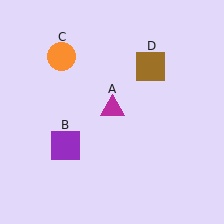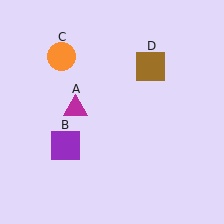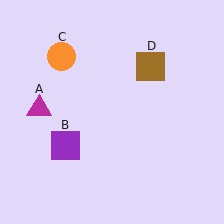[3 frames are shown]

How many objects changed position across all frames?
1 object changed position: magenta triangle (object A).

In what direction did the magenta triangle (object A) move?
The magenta triangle (object A) moved left.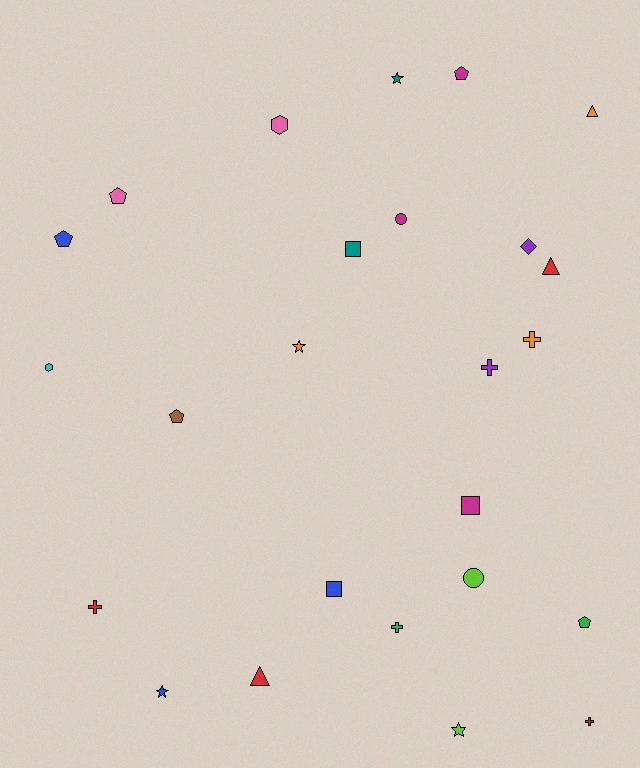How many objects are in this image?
There are 25 objects.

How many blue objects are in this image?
There are 3 blue objects.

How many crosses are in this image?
There are 5 crosses.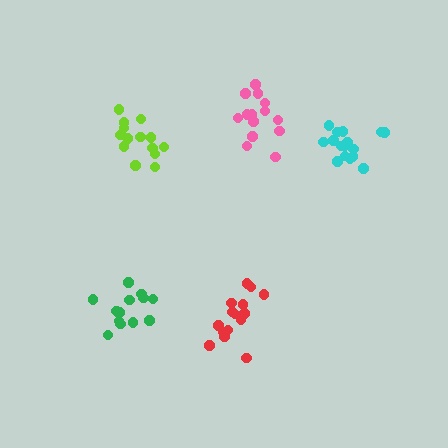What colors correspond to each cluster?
The clusters are colored: cyan, green, lime, red, pink.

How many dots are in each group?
Group 1: 17 dots, Group 2: 14 dots, Group 3: 14 dots, Group 4: 15 dots, Group 5: 14 dots (74 total).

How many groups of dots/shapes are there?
There are 5 groups.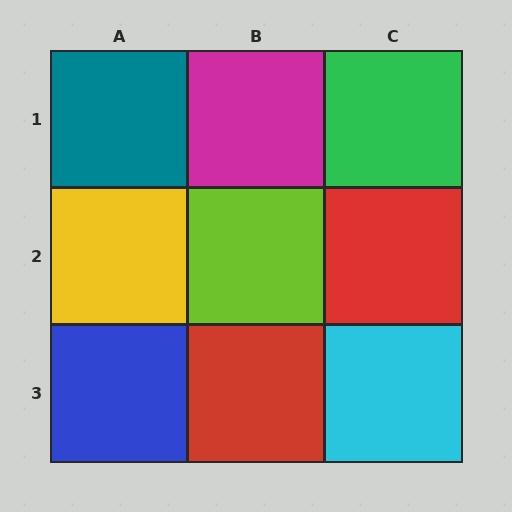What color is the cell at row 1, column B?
Magenta.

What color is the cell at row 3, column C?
Cyan.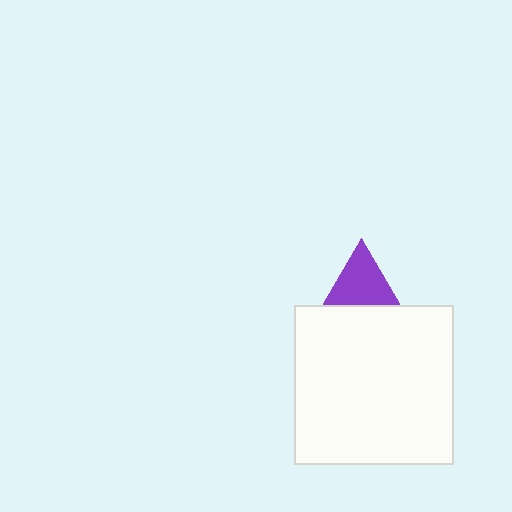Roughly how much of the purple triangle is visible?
About half of it is visible (roughly 62%).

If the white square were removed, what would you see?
You would see the complete purple triangle.